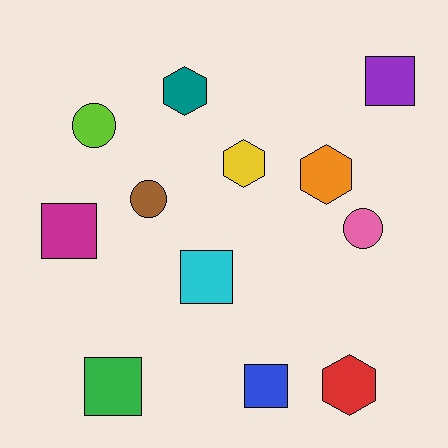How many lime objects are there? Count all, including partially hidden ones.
There is 1 lime object.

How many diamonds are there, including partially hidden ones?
There are no diamonds.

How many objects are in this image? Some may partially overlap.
There are 12 objects.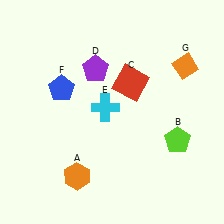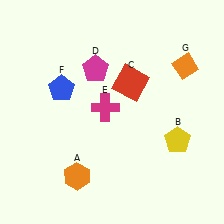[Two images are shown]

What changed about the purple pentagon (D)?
In Image 1, D is purple. In Image 2, it changed to magenta.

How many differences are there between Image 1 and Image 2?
There are 3 differences between the two images.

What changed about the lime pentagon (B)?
In Image 1, B is lime. In Image 2, it changed to yellow.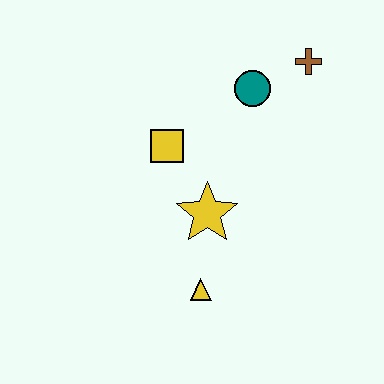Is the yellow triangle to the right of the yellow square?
Yes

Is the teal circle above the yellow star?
Yes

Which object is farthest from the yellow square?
The brown cross is farthest from the yellow square.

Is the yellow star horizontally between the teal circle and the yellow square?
Yes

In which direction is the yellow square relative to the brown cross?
The yellow square is to the left of the brown cross.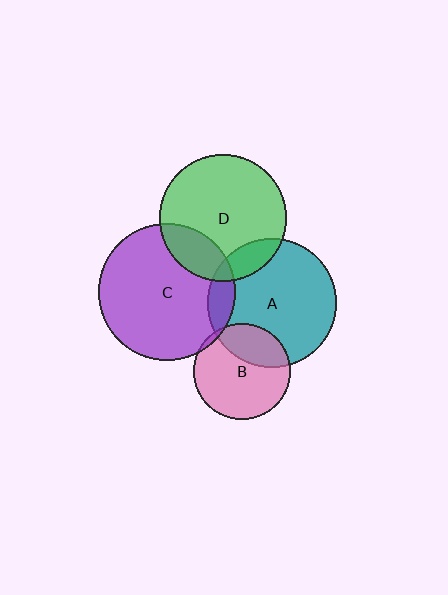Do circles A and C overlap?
Yes.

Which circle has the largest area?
Circle C (purple).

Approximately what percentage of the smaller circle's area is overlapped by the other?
Approximately 10%.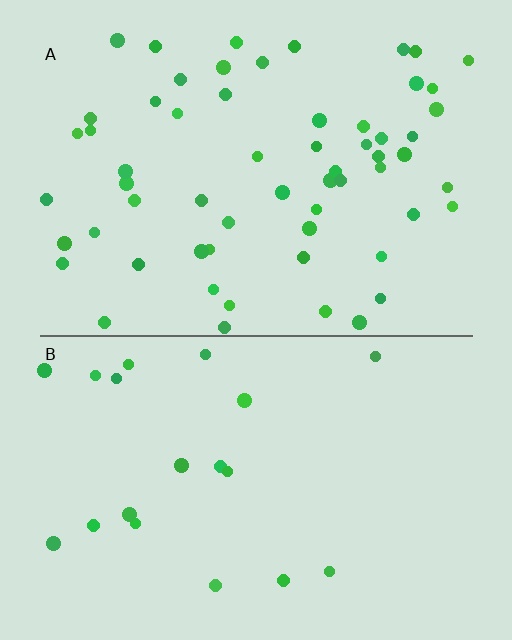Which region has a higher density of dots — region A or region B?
A (the top).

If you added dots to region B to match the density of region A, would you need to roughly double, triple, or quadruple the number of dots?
Approximately triple.